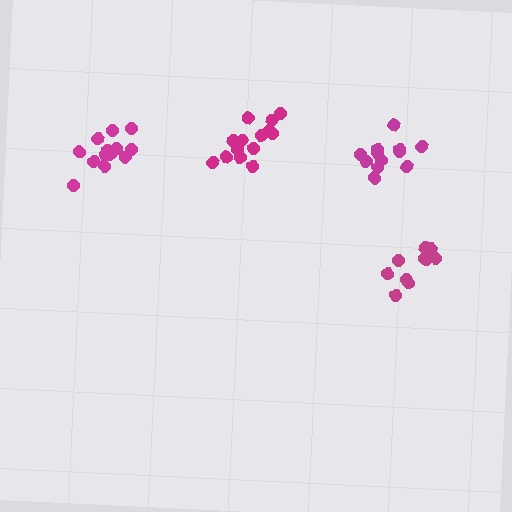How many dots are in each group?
Group 1: 13 dots, Group 2: 12 dots, Group 3: 15 dots, Group 4: 10 dots (50 total).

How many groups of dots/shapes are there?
There are 4 groups.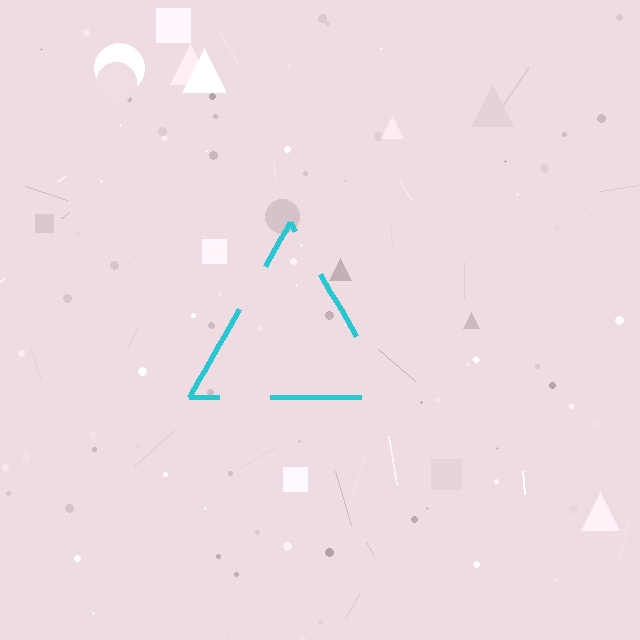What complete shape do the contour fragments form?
The contour fragments form a triangle.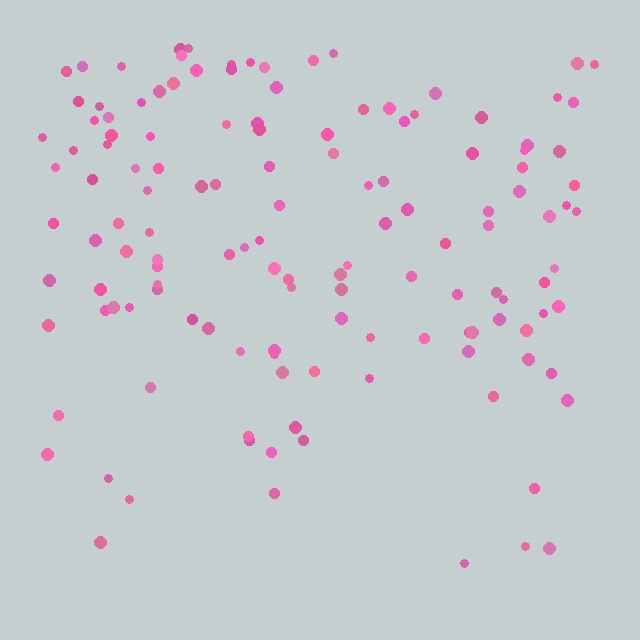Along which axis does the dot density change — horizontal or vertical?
Vertical.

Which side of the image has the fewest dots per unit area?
The bottom.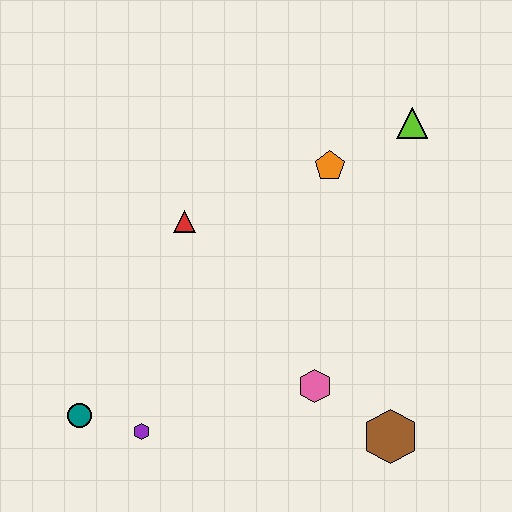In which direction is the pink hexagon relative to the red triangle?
The pink hexagon is below the red triangle.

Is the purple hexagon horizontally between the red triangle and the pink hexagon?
No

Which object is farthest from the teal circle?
The lime triangle is farthest from the teal circle.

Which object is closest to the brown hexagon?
The pink hexagon is closest to the brown hexagon.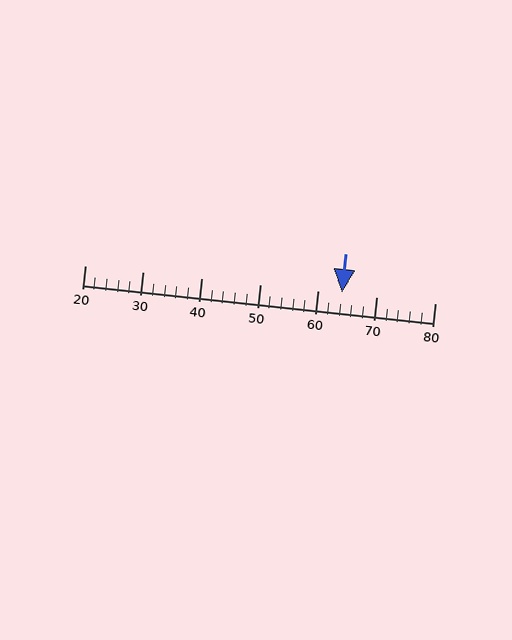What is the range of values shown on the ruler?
The ruler shows values from 20 to 80.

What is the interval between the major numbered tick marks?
The major tick marks are spaced 10 units apart.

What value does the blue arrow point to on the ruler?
The blue arrow points to approximately 64.